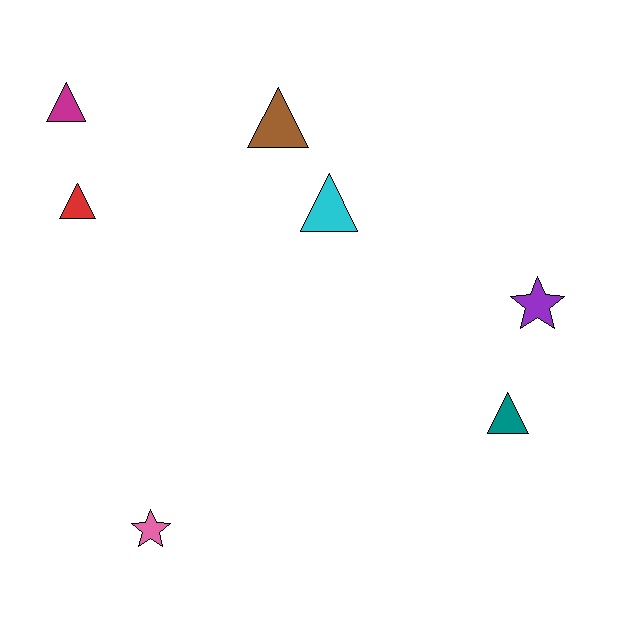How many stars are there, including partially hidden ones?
There are 2 stars.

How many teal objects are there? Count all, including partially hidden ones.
There is 1 teal object.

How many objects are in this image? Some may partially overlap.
There are 7 objects.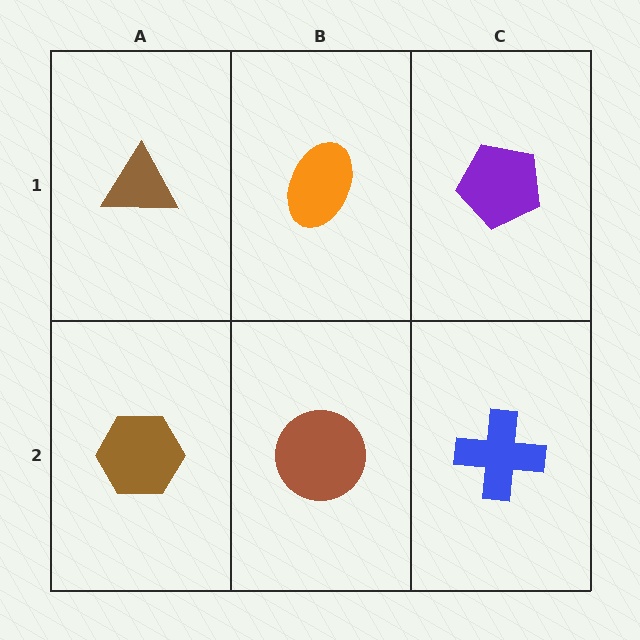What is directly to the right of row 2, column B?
A blue cross.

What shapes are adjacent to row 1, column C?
A blue cross (row 2, column C), an orange ellipse (row 1, column B).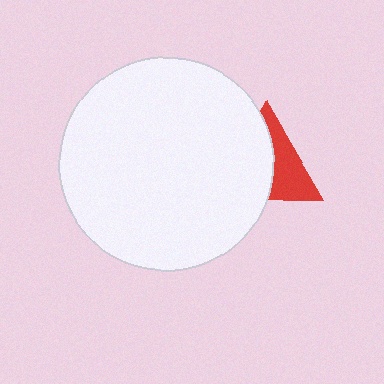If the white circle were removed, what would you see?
You would see the complete red triangle.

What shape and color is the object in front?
The object in front is a white circle.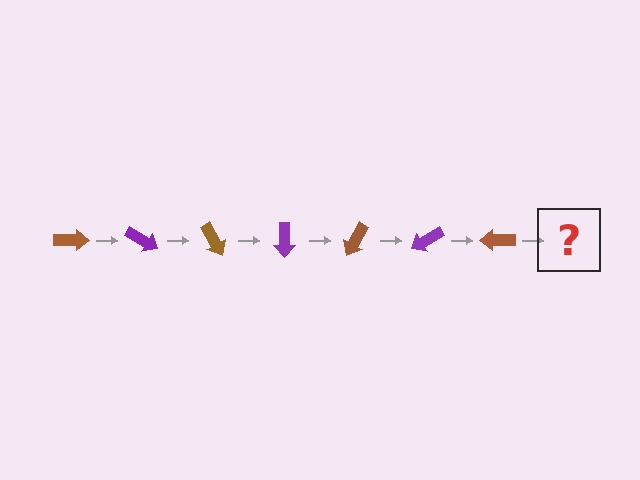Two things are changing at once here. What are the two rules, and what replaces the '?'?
The two rules are that it rotates 30 degrees each step and the color cycles through brown and purple. The '?' should be a purple arrow, rotated 210 degrees from the start.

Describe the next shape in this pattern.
It should be a purple arrow, rotated 210 degrees from the start.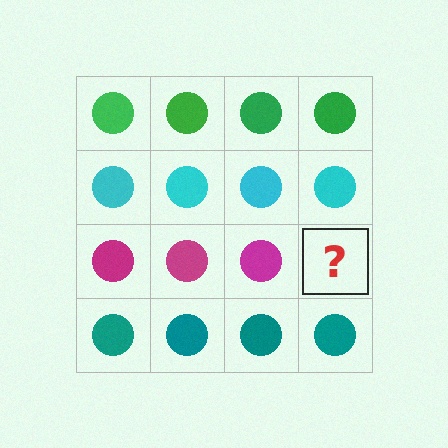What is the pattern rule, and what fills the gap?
The rule is that each row has a consistent color. The gap should be filled with a magenta circle.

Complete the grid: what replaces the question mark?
The question mark should be replaced with a magenta circle.